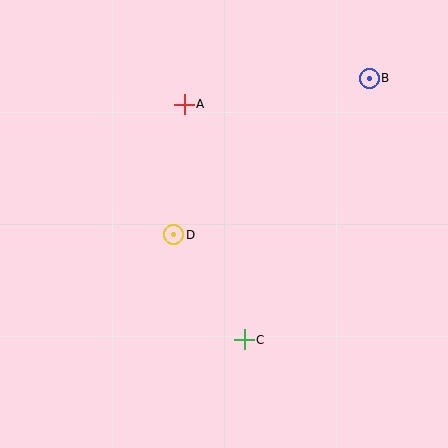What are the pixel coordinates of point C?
Point C is at (244, 340).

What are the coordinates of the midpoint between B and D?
The midpoint between B and D is at (272, 157).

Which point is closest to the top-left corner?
Point A is closest to the top-left corner.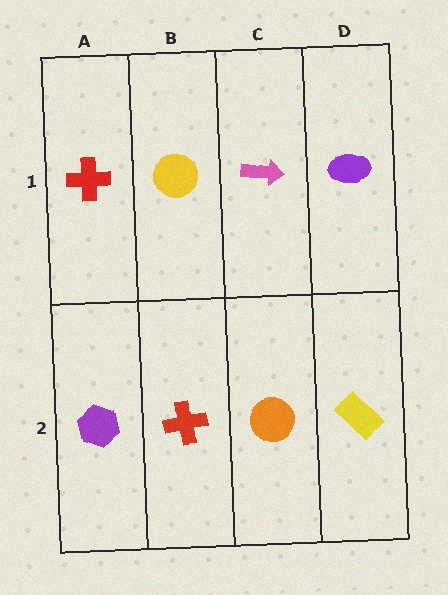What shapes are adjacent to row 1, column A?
A purple hexagon (row 2, column A), a yellow circle (row 1, column B).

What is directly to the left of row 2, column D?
An orange circle.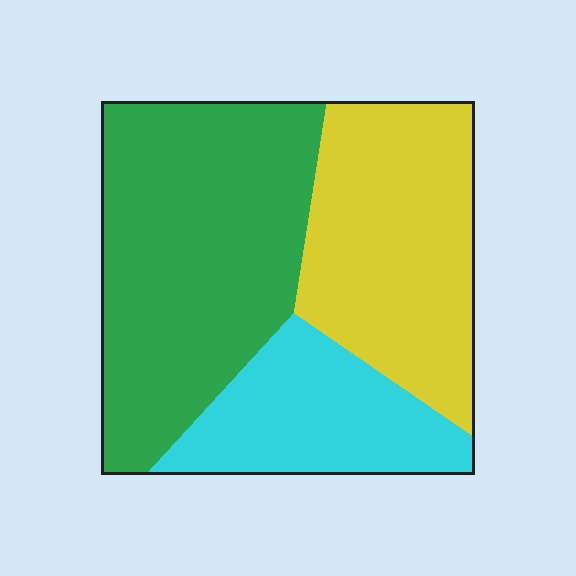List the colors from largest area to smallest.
From largest to smallest: green, yellow, cyan.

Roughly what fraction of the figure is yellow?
Yellow takes up between a sixth and a third of the figure.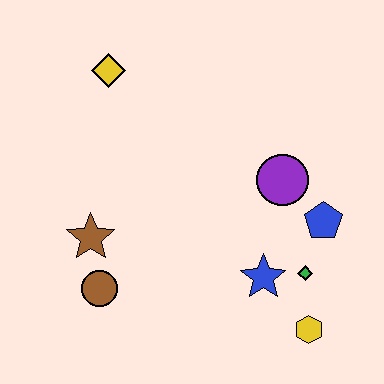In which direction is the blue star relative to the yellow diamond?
The blue star is below the yellow diamond.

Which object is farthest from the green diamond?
The yellow diamond is farthest from the green diamond.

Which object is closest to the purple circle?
The blue pentagon is closest to the purple circle.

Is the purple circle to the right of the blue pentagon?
No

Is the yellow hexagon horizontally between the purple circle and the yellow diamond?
No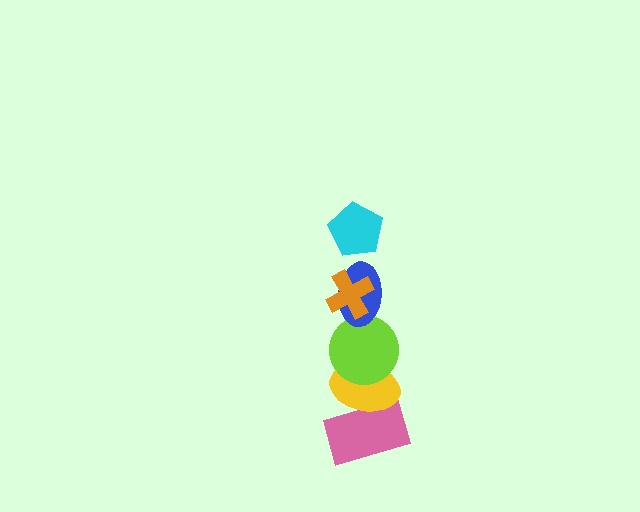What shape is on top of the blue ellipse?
The orange cross is on top of the blue ellipse.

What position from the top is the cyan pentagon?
The cyan pentagon is 1st from the top.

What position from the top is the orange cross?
The orange cross is 2nd from the top.